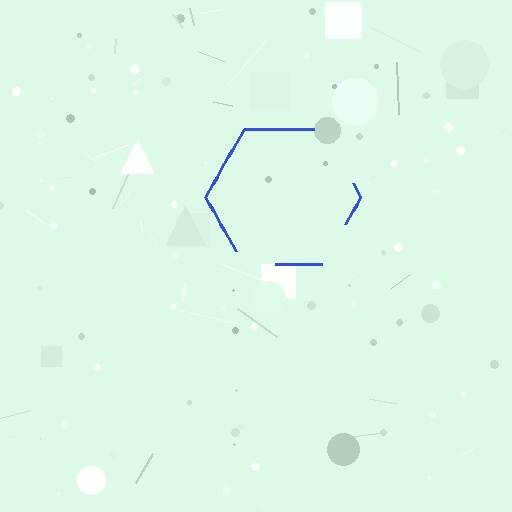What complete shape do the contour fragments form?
The contour fragments form a hexagon.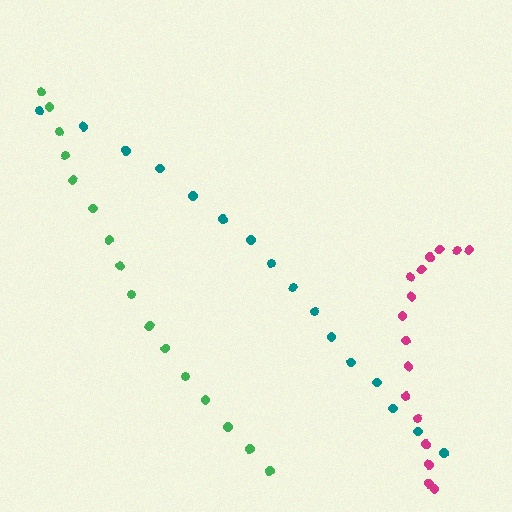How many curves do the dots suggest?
There are 3 distinct paths.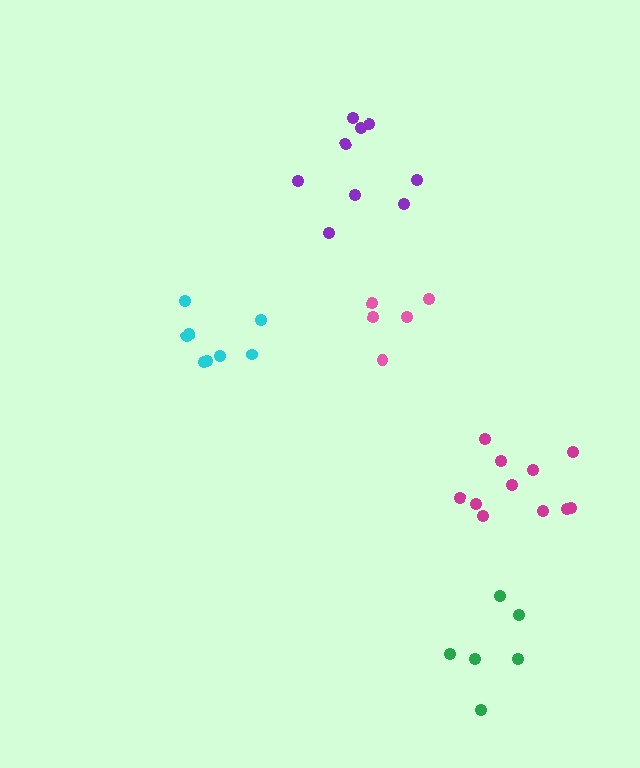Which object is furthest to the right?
The magenta cluster is rightmost.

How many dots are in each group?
Group 1: 5 dots, Group 2: 8 dots, Group 3: 11 dots, Group 4: 9 dots, Group 5: 6 dots (39 total).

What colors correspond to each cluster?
The clusters are colored: pink, cyan, magenta, purple, green.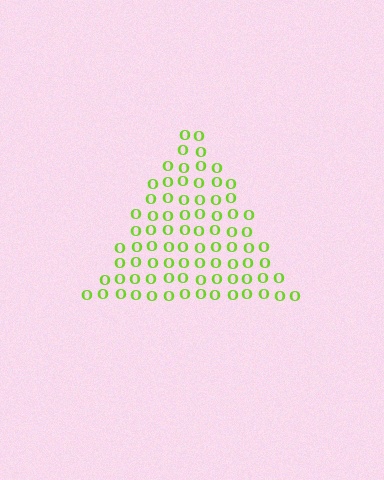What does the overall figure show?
The overall figure shows a triangle.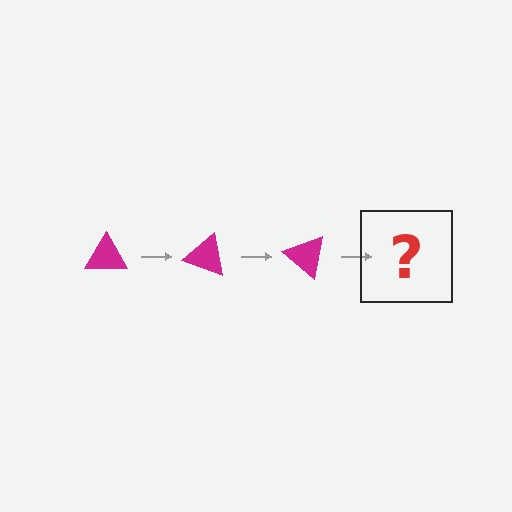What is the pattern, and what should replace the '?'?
The pattern is that the triangle rotates 20 degrees each step. The '?' should be a magenta triangle rotated 60 degrees.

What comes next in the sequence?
The next element should be a magenta triangle rotated 60 degrees.